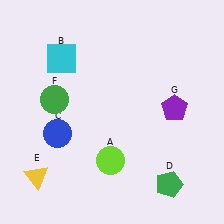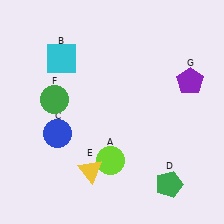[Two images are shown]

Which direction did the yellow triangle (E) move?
The yellow triangle (E) moved right.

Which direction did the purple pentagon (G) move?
The purple pentagon (G) moved up.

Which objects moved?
The objects that moved are: the yellow triangle (E), the purple pentagon (G).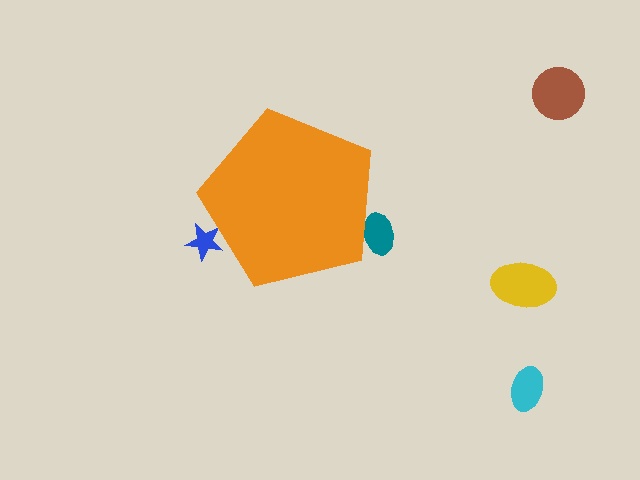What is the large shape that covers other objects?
An orange pentagon.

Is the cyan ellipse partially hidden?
No, the cyan ellipse is fully visible.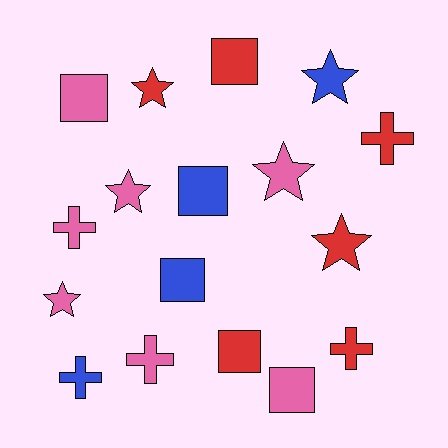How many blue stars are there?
There is 1 blue star.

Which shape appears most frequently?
Star, with 6 objects.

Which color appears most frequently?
Pink, with 7 objects.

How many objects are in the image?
There are 17 objects.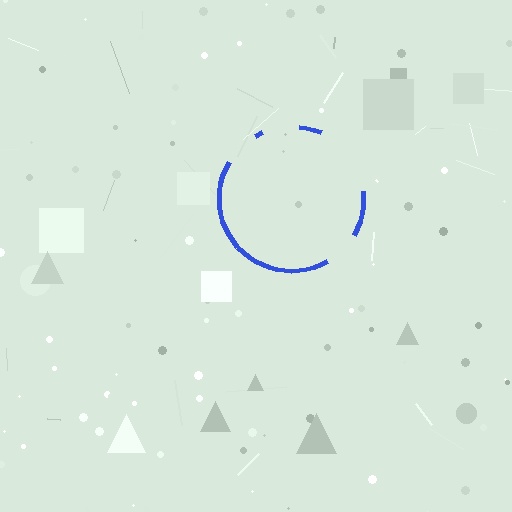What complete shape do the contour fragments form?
The contour fragments form a circle.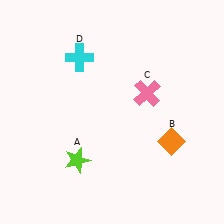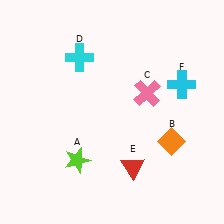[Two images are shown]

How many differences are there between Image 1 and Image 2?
There are 2 differences between the two images.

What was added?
A red triangle (E), a cyan cross (F) were added in Image 2.